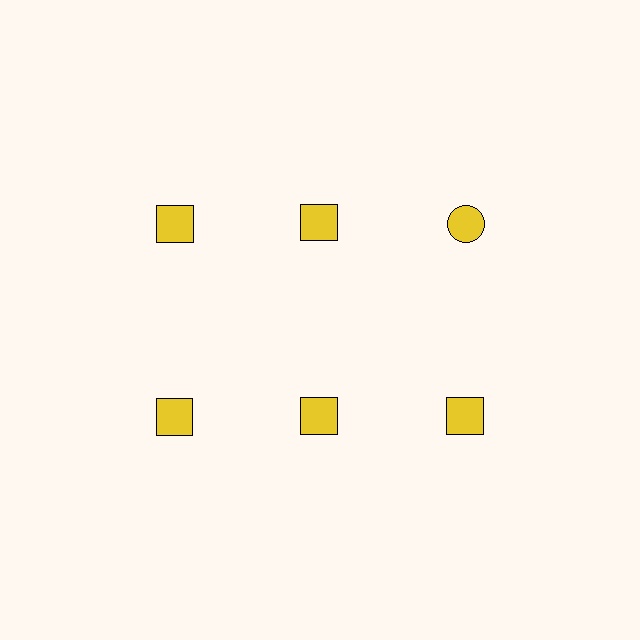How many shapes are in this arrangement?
There are 6 shapes arranged in a grid pattern.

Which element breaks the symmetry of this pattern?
The yellow circle in the top row, center column breaks the symmetry. All other shapes are yellow squares.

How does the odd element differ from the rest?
It has a different shape: circle instead of square.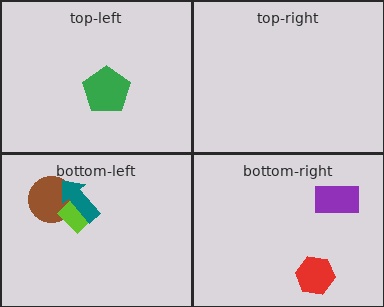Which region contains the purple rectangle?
The bottom-right region.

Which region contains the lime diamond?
The bottom-left region.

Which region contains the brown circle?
The bottom-left region.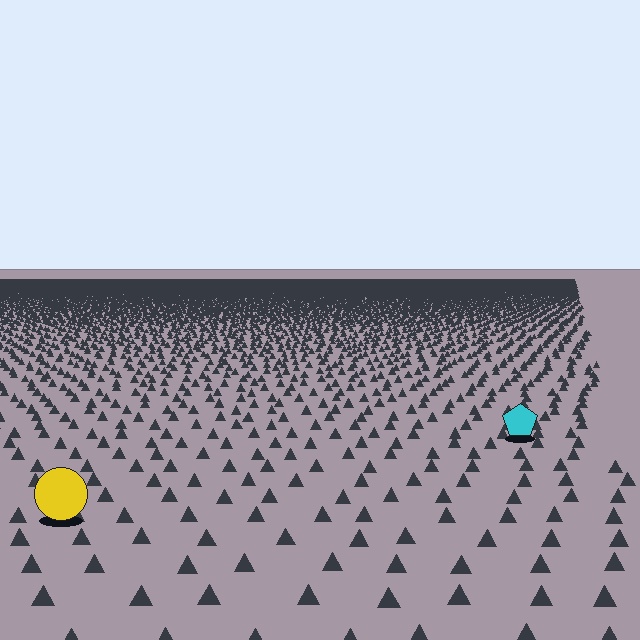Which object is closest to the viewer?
The yellow circle is closest. The texture marks near it are larger and more spread out.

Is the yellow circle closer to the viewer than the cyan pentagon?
Yes. The yellow circle is closer — you can tell from the texture gradient: the ground texture is coarser near it.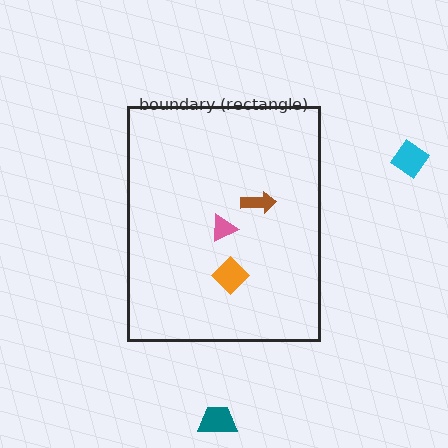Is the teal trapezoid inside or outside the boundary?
Outside.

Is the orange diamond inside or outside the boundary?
Inside.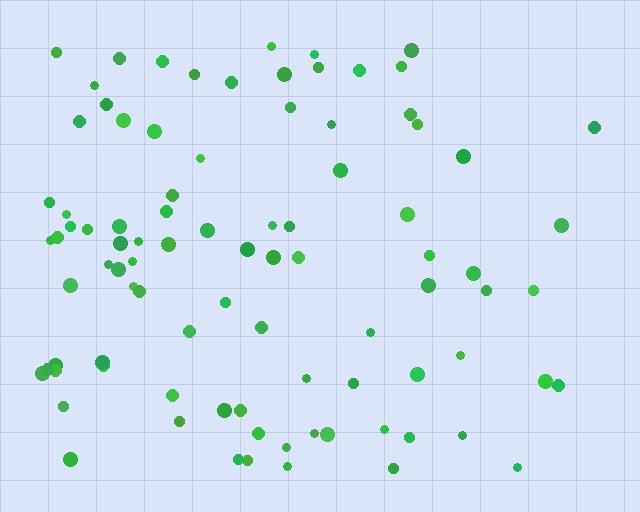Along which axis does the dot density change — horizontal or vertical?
Horizontal.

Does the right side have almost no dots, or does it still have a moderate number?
Still a moderate number, just noticeably fewer than the left.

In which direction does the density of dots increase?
From right to left, with the left side densest.